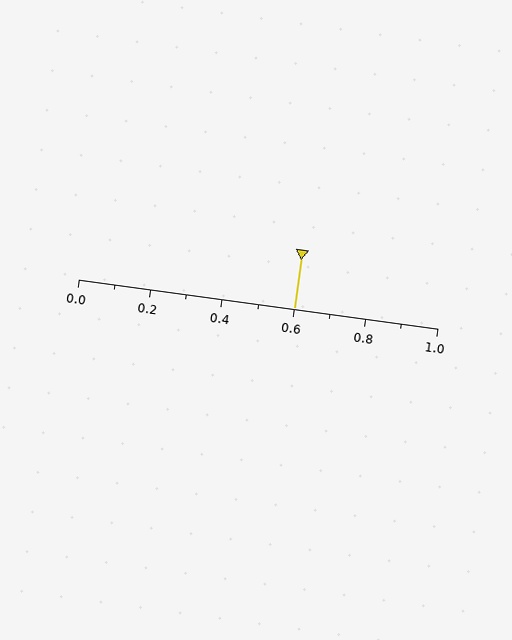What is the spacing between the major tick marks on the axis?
The major ticks are spaced 0.2 apart.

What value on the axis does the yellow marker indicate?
The marker indicates approximately 0.6.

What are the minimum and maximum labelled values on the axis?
The axis runs from 0.0 to 1.0.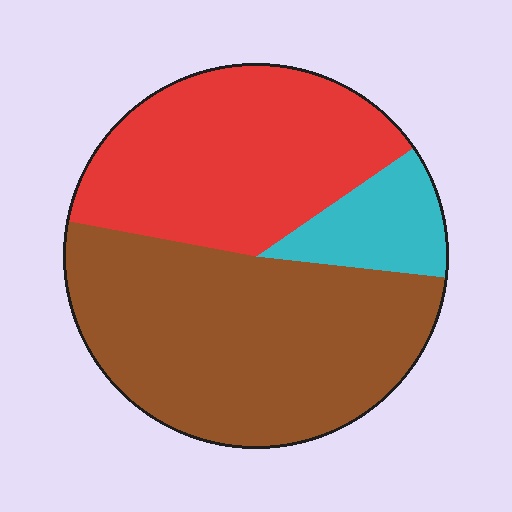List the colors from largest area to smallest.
From largest to smallest: brown, red, cyan.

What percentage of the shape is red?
Red covers 38% of the shape.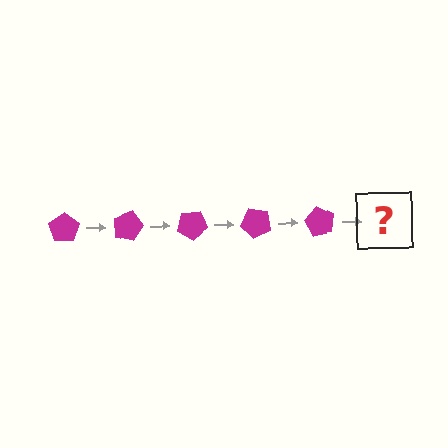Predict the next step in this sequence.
The next step is a magenta pentagon rotated 75 degrees.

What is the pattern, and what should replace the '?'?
The pattern is that the pentagon rotates 15 degrees each step. The '?' should be a magenta pentagon rotated 75 degrees.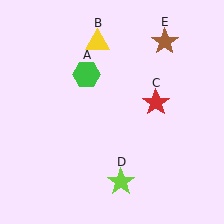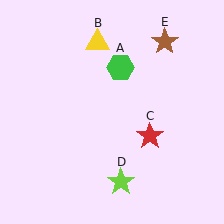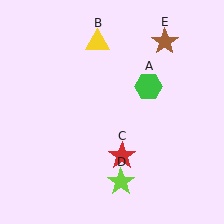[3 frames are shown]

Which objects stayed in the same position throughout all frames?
Yellow triangle (object B) and lime star (object D) and brown star (object E) remained stationary.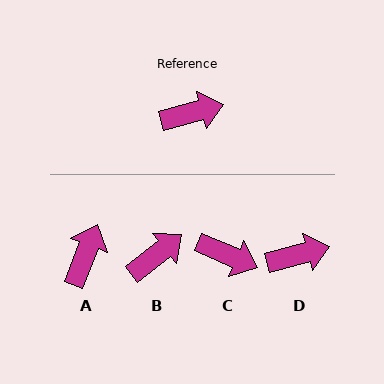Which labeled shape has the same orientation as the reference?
D.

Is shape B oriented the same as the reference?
No, it is off by about 23 degrees.